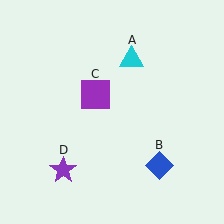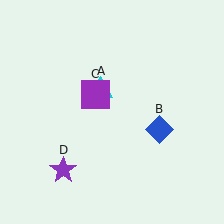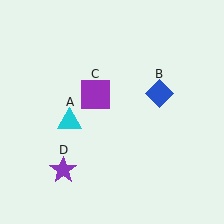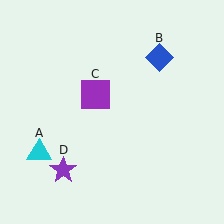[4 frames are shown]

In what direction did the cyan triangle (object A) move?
The cyan triangle (object A) moved down and to the left.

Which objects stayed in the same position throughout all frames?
Purple square (object C) and purple star (object D) remained stationary.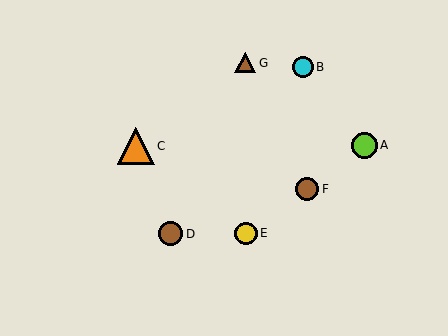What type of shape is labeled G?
Shape G is a brown triangle.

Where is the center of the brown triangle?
The center of the brown triangle is at (245, 63).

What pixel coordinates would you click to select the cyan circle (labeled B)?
Click at (303, 67) to select the cyan circle B.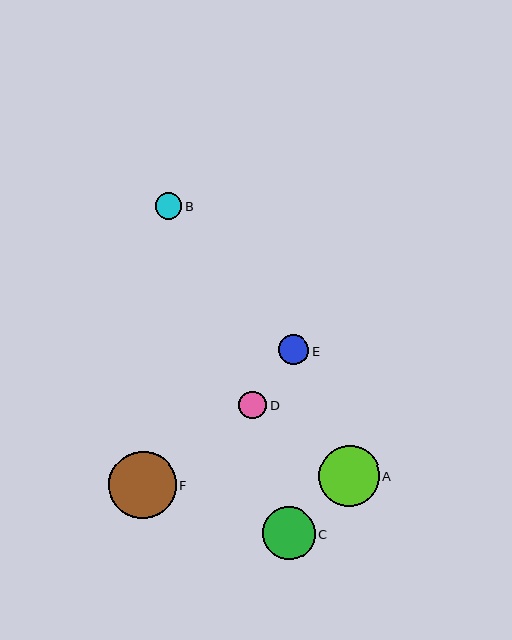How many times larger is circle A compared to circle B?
Circle A is approximately 2.3 times the size of circle B.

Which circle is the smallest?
Circle B is the smallest with a size of approximately 26 pixels.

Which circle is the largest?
Circle F is the largest with a size of approximately 68 pixels.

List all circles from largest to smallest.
From largest to smallest: F, A, C, E, D, B.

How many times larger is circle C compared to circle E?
Circle C is approximately 1.8 times the size of circle E.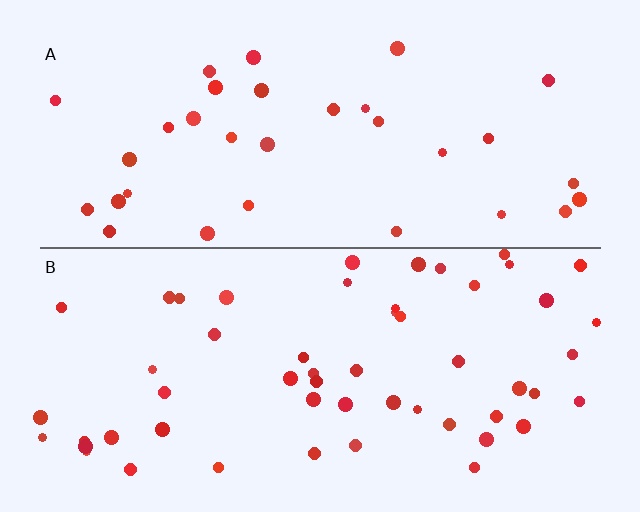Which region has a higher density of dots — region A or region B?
B (the bottom).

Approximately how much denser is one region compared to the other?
Approximately 1.7× — region B over region A.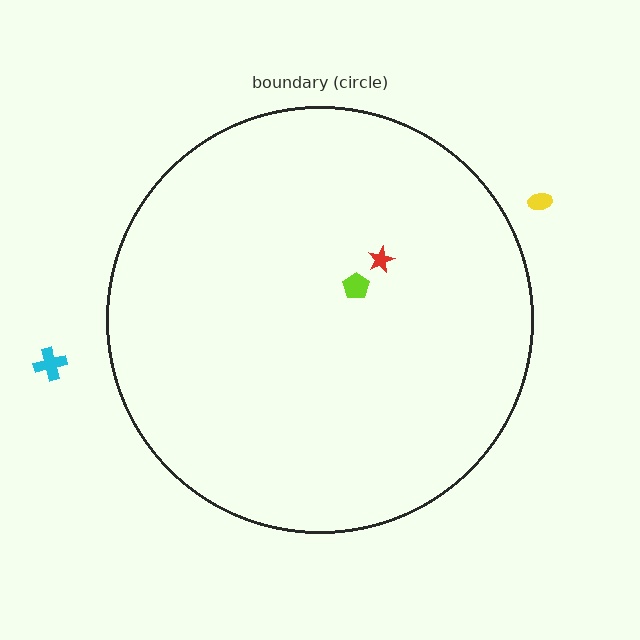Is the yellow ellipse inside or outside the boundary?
Outside.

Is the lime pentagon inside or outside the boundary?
Inside.